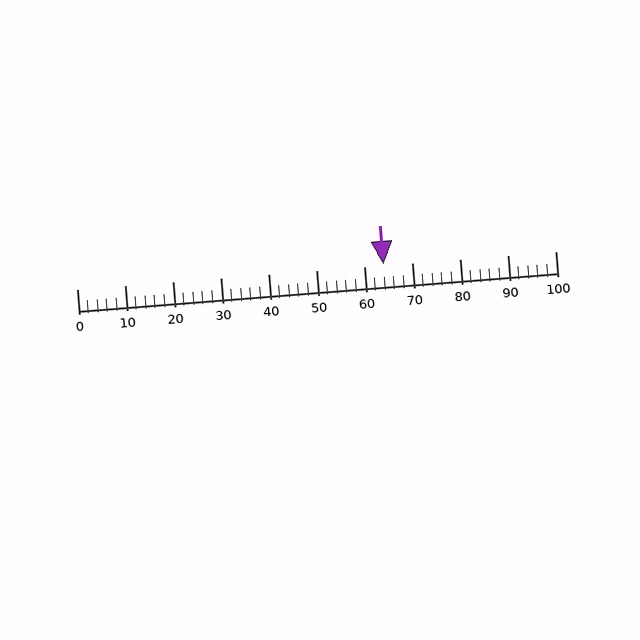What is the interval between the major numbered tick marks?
The major tick marks are spaced 10 units apart.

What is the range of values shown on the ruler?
The ruler shows values from 0 to 100.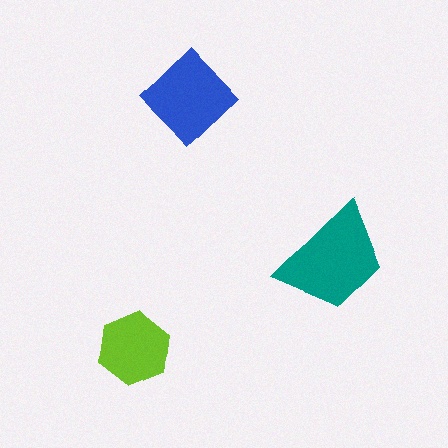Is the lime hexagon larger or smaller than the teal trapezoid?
Smaller.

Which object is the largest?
The teal trapezoid.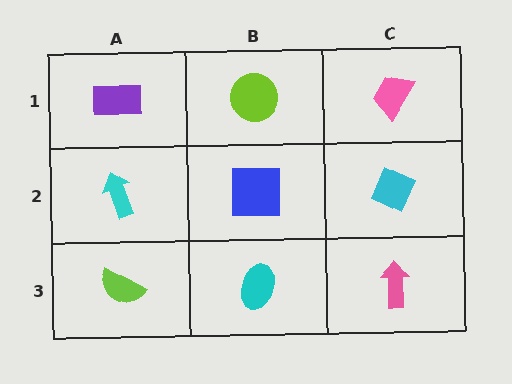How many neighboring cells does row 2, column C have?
3.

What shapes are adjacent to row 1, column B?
A blue square (row 2, column B), a purple rectangle (row 1, column A), a pink trapezoid (row 1, column C).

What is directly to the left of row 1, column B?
A purple rectangle.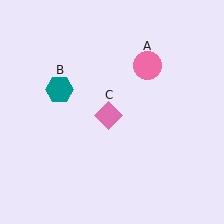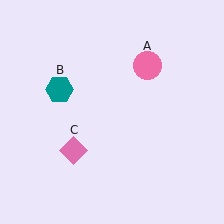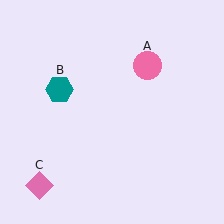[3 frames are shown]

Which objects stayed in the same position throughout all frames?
Pink circle (object A) and teal hexagon (object B) remained stationary.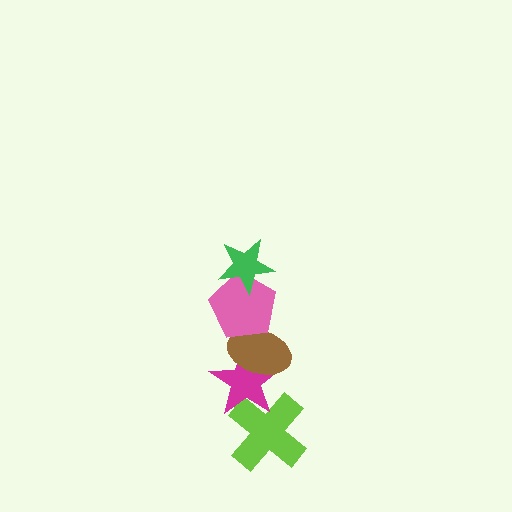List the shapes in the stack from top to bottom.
From top to bottom: the green star, the pink pentagon, the brown ellipse, the magenta star, the lime cross.